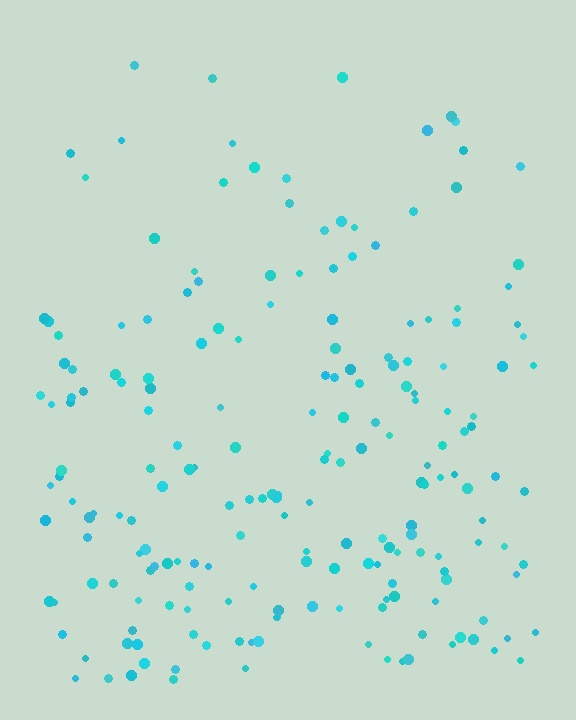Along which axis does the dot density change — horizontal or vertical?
Vertical.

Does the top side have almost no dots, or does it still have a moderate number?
Still a moderate number, just noticeably fewer than the bottom.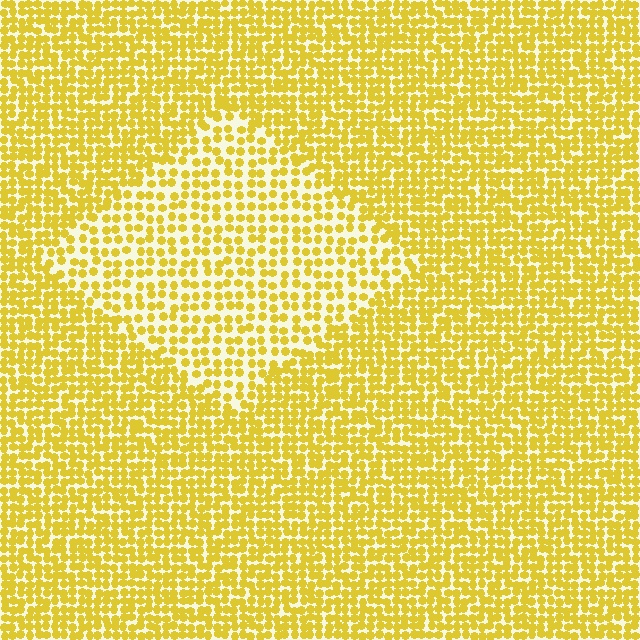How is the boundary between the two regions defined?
The boundary is defined by a change in element density (approximately 1.7x ratio). All elements are the same color, size, and shape.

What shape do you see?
I see a diamond.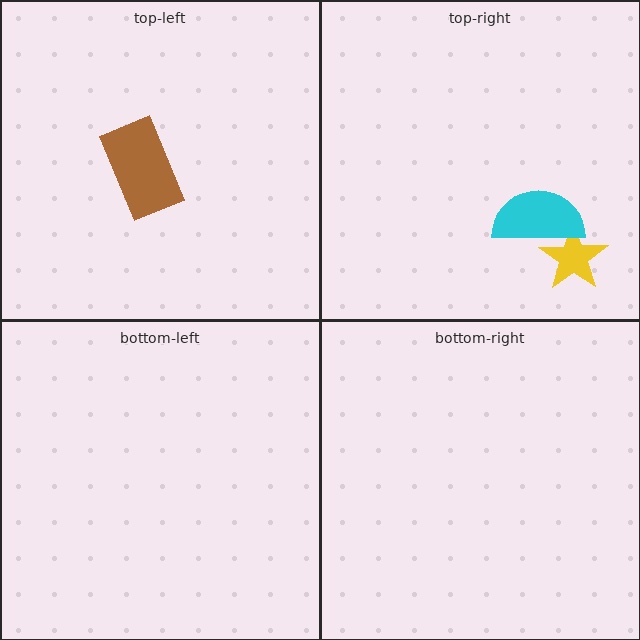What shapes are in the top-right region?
The yellow star, the cyan semicircle.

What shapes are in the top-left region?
The brown rectangle.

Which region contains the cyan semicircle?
The top-right region.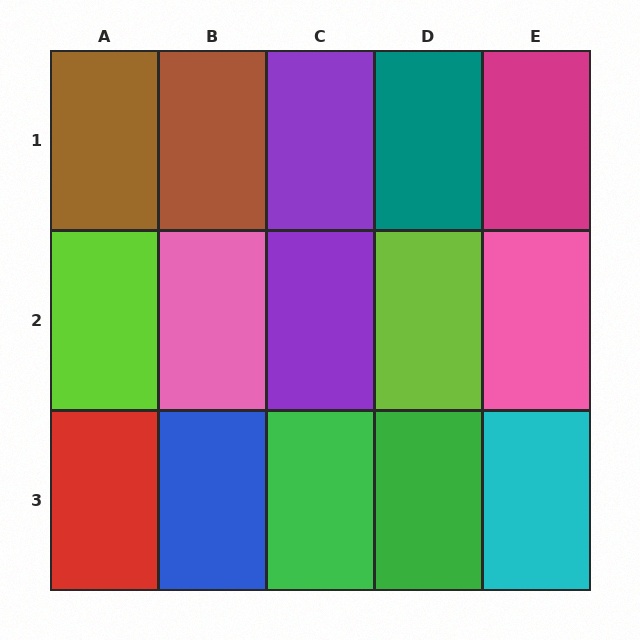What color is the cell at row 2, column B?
Pink.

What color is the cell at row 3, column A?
Red.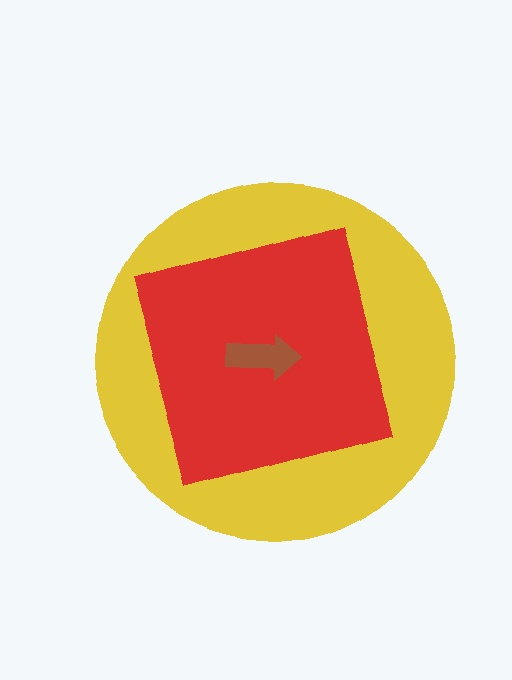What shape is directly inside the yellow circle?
The red square.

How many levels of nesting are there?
3.